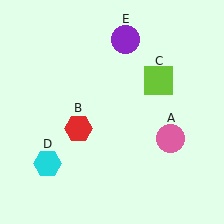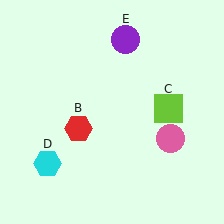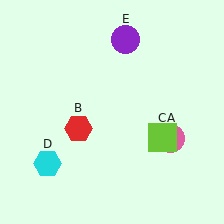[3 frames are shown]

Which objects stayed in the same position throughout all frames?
Pink circle (object A) and red hexagon (object B) and cyan hexagon (object D) and purple circle (object E) remained stationary.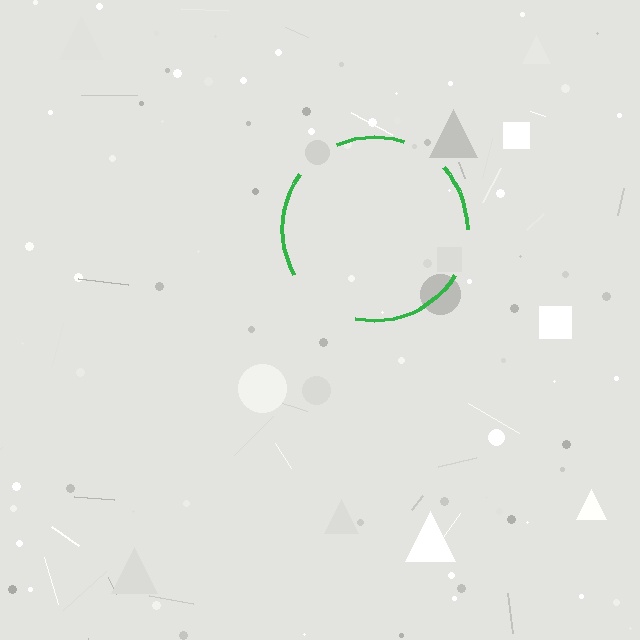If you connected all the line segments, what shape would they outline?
They would outline a circle.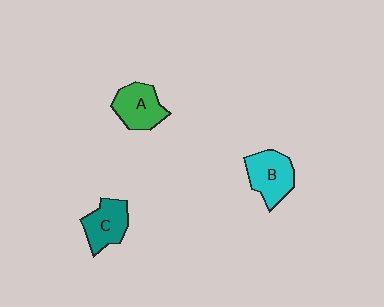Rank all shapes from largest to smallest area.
From largest to smallest: B (cyan), A (green), C (teal).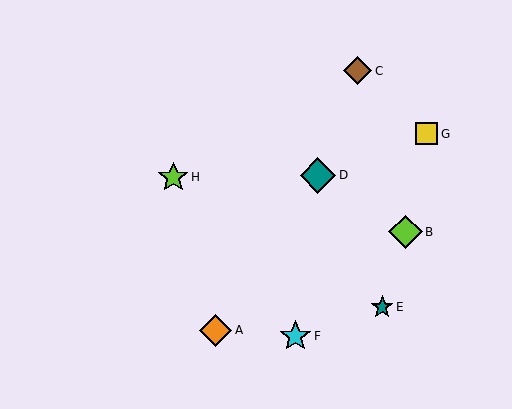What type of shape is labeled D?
Shape D is a teal diamond.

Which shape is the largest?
The teal diamond (labeled D) is the largest.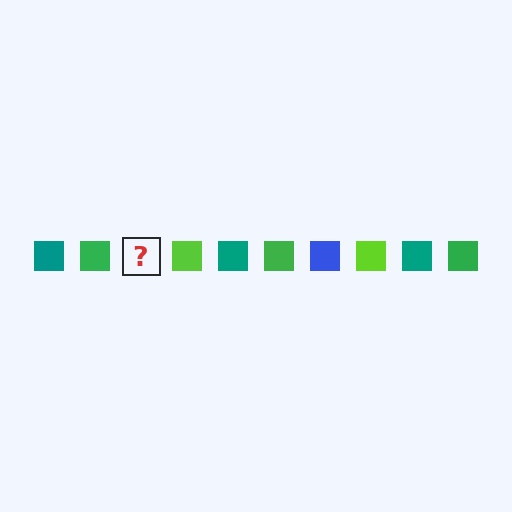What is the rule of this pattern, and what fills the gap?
The rule is that the pattern cycles through teal, green, blue, lime squares. The gap should be filled with a blue square.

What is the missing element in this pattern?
The missing element is a blue square.